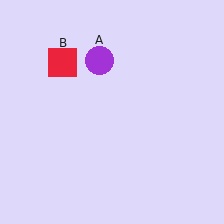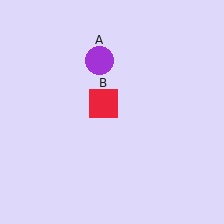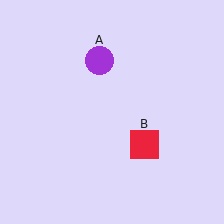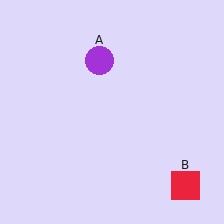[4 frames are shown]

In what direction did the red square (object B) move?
The red square (object B) moved down and to the right.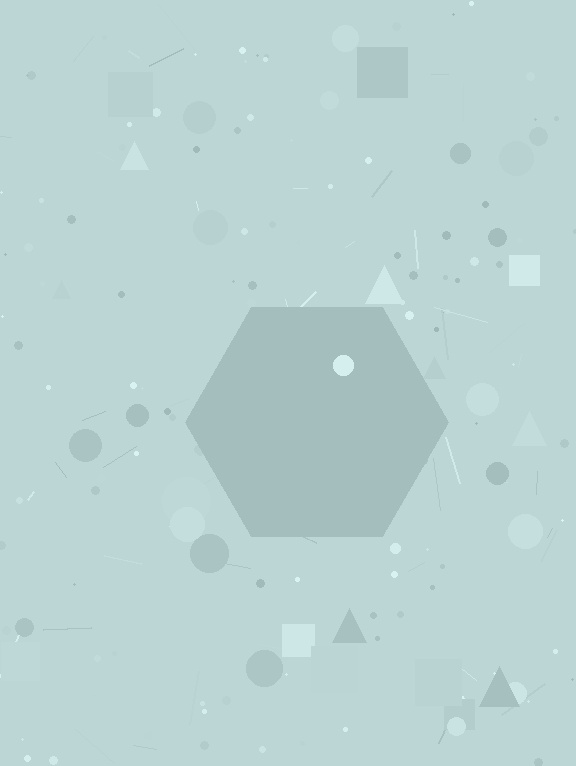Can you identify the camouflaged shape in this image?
The camouflaged shape is a hexagon.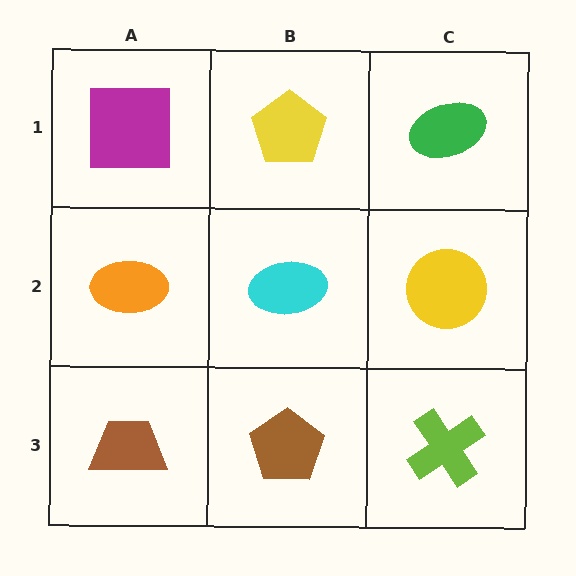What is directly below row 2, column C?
A lime cross.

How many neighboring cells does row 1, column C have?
2.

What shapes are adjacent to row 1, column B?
A cyan ellipse (row 2, column B), a magenta square (row 1, column A), a green ellipse (row 1, column C).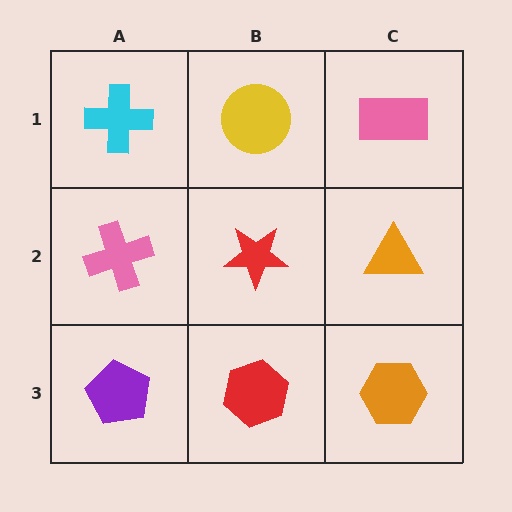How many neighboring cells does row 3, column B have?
3.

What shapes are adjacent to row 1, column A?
A pink cross (row 2, column A), a yellow circle (row 1, column B).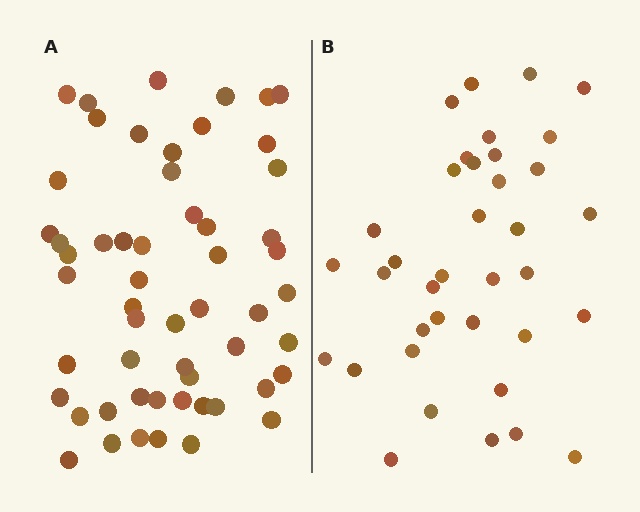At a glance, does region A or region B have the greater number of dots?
Region A (the left region) has more dots.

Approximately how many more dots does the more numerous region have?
Region A has approximately 20 more dots than region B.